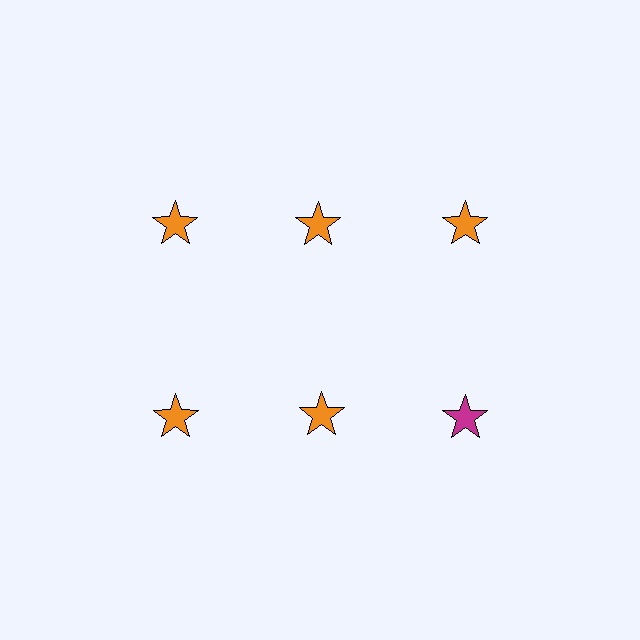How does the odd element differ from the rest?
It has a different color: magenta instead of orange.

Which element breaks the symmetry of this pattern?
The magenta star in the second row, center column breaks the symmetry. All other shapes are orange stars.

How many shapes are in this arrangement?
There are 6 shapes arranged in a grid pattern.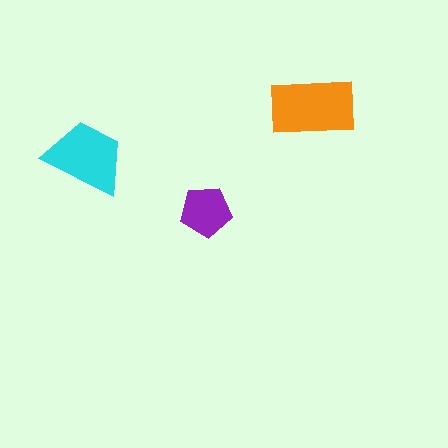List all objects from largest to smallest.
The orange rectangle, the cyan trapezoid, the purple pentagon.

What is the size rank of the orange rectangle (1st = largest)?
1st.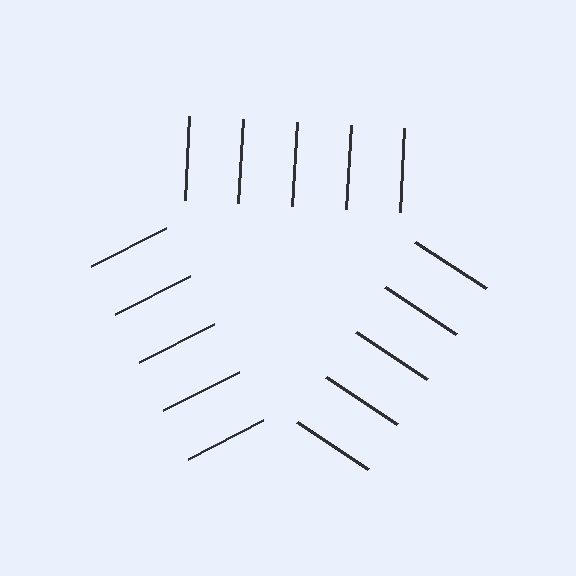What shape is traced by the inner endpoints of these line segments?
An illusory triangle — the line segments terminate on its edges but no continuous stroke is drawn.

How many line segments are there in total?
15 — 5 along each of the 3 edges.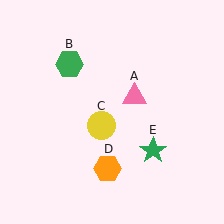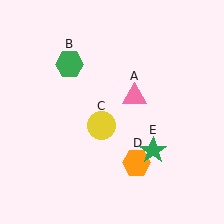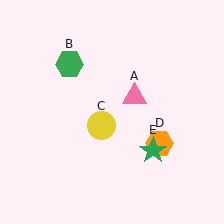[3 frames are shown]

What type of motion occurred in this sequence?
The orange hexagon (object D) rotated counterclockwise around the center of the scene.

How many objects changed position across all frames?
1 object changed position: orange hexagon (object D).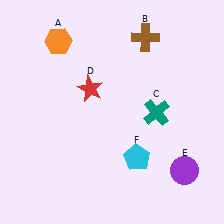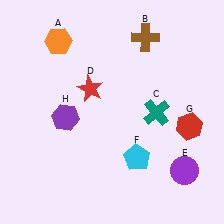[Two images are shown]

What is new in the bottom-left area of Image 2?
A purple hexagon (H) was added in the bottom-left area of Image 2.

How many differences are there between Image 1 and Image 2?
There are 2 differences between the two images.